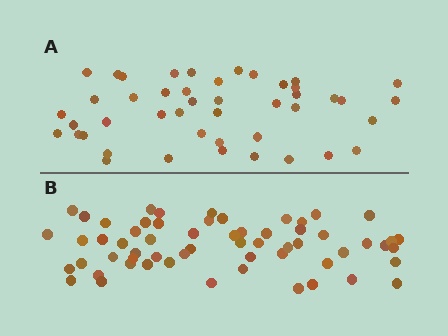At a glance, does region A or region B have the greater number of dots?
Region B (the bottom region) has more dots.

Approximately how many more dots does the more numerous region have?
Region B has approximately 15 more dots than region A.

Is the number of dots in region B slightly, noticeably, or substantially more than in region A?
Region B has noticeably more, but not dramatically so. The ratio is roughly 1.3 to 1.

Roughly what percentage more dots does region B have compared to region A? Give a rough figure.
About 35% more.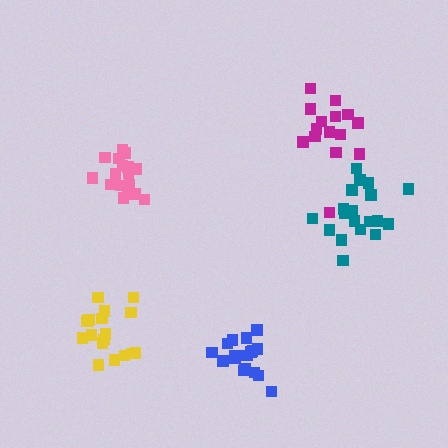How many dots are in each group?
Group 1: 15 dots, Group 2: 17 dots, Group 3: 17 dots, Group 4: 17 dots, Group 5: 19 dots (85 total).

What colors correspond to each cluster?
The clusters are colored: magenta, blue, pink, yellow, teal.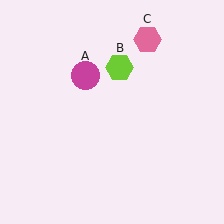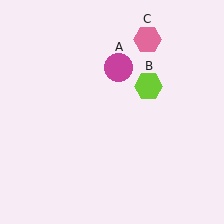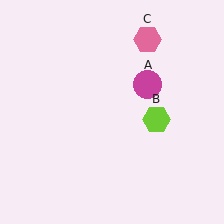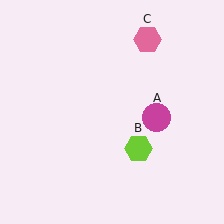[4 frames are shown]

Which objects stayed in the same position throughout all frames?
Pink hexagon (object C) remained stationary.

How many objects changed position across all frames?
2 objects changed position: magenta circle (object A), lime hexagon (object B).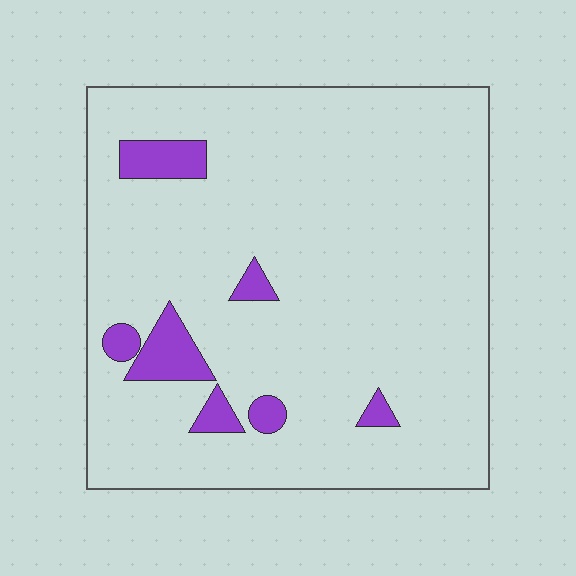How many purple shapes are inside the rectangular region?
7.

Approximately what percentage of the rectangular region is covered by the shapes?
Approximately 10%.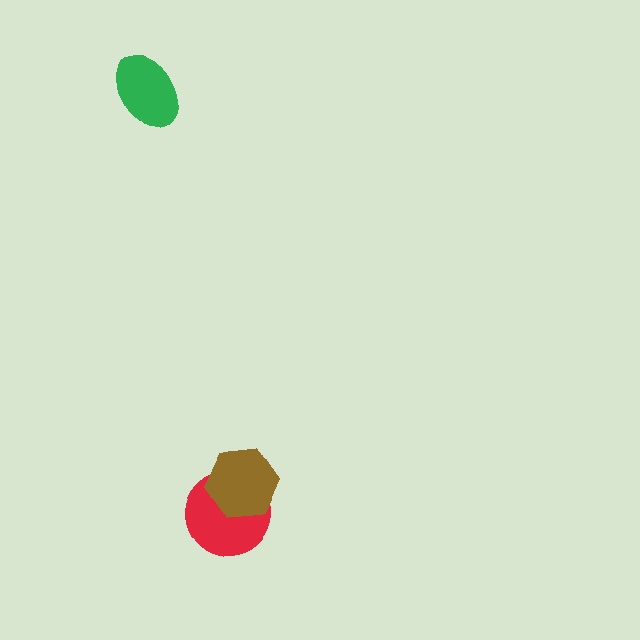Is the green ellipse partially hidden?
No, no other shape covers it.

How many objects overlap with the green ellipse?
0 objects overlap with the green ellipse.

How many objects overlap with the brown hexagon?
1 object overlaps with the brown hexagon.